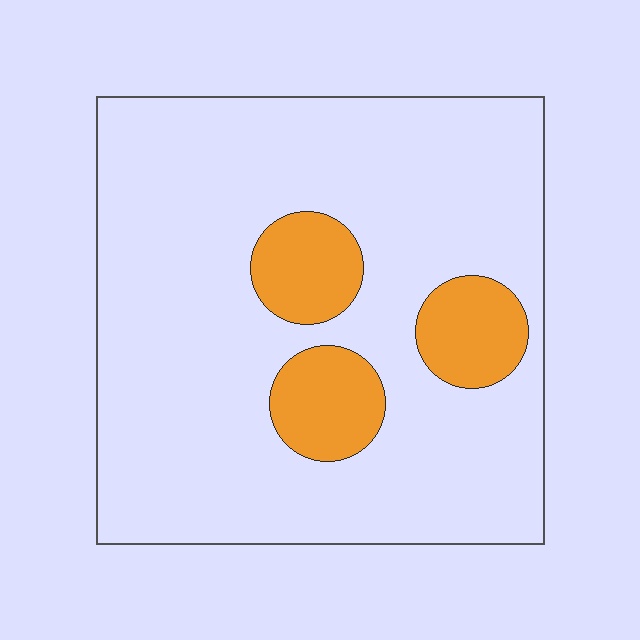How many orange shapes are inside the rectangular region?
3.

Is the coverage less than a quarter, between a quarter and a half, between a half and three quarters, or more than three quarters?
Less than a quarter.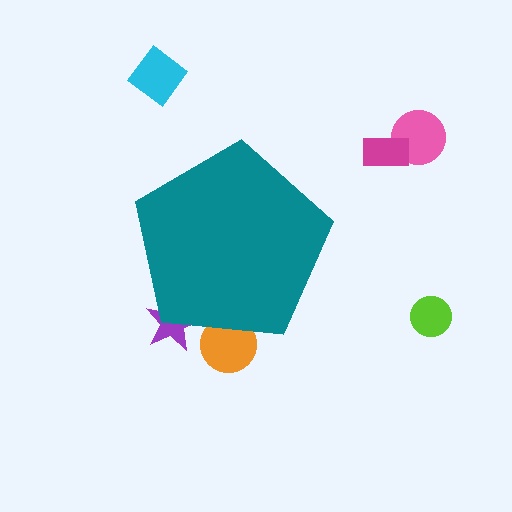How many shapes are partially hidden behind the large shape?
2 shapes are partially hidden.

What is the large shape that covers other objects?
A teal pentagon.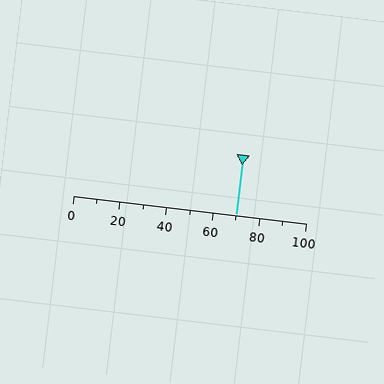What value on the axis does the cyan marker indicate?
The marker indicates approximately 70.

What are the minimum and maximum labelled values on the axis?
The axis runs from 0 to 100.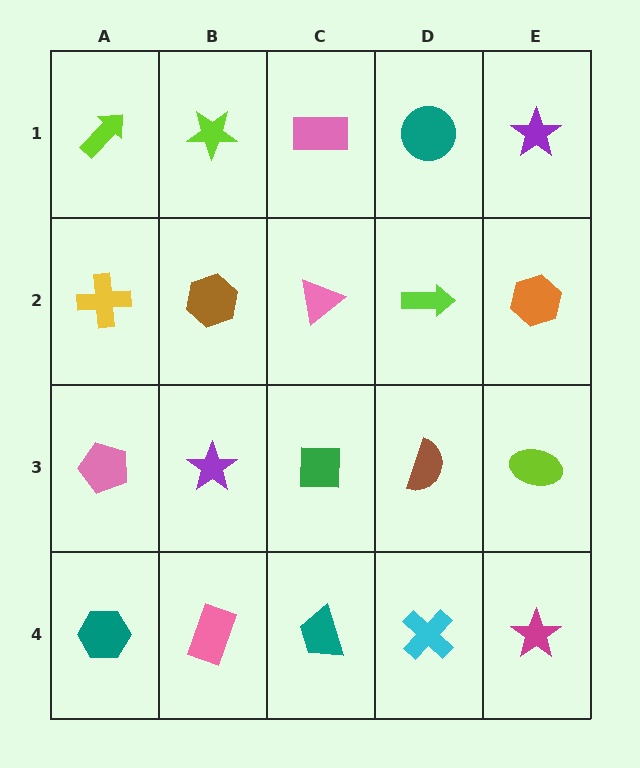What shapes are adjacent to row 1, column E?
An orange hexagon (row 2, column E), a teal circle (row 1, column D).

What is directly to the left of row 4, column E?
A cyan cross.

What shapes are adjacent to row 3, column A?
A yellow cross (row 2, column A), a teal hexagon (row 4, column A), a purple star (row 3, column B).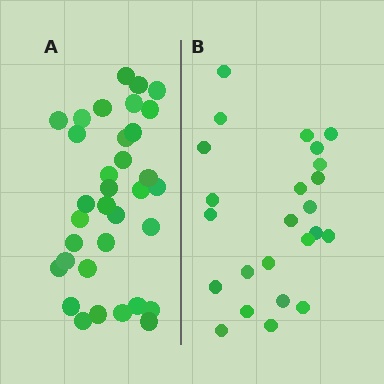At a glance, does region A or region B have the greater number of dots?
Region A (the left region) has more dots.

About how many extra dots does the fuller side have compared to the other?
Region A has roughly 10 or so more dots than region B.